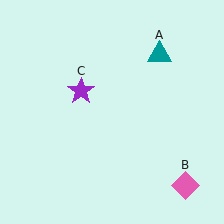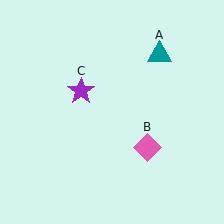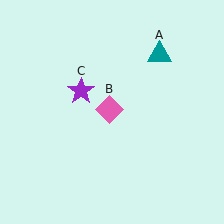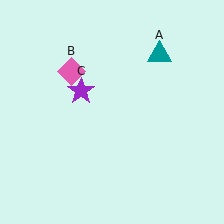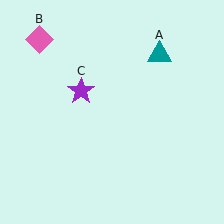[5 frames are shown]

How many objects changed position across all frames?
1 object changed position: pink diamond (object B).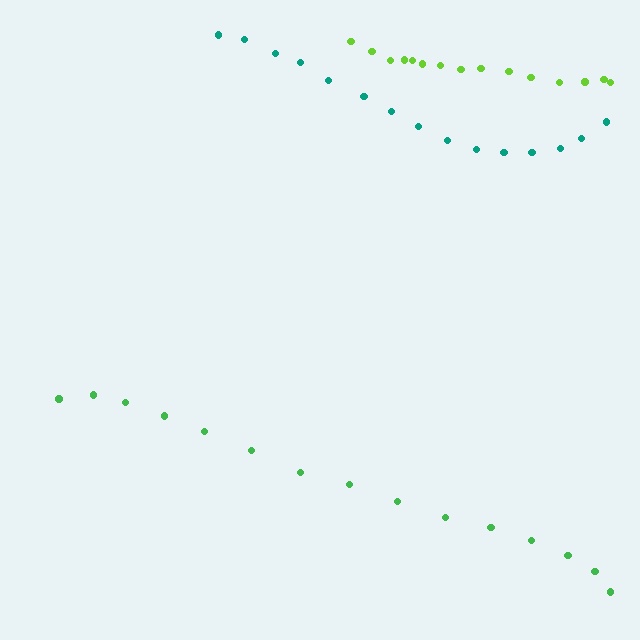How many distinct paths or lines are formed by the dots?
There are 3 distinct paths.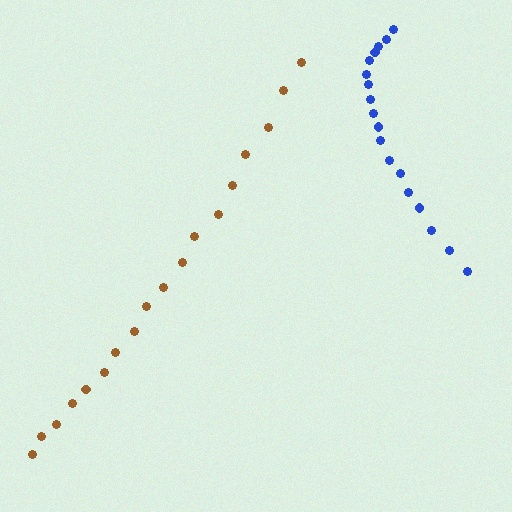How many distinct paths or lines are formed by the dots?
There are 2 distinct paths.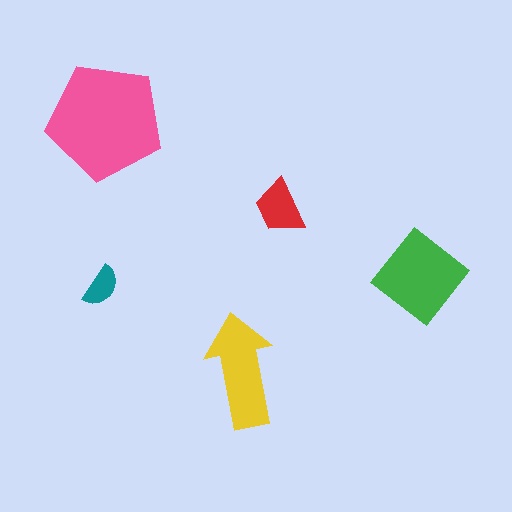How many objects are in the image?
There are 5 objects in the image.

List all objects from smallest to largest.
The teal semicircle, the red trapezoid, the yellow arrow, the green diamond, the pink pentagon.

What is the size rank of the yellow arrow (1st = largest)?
3rd.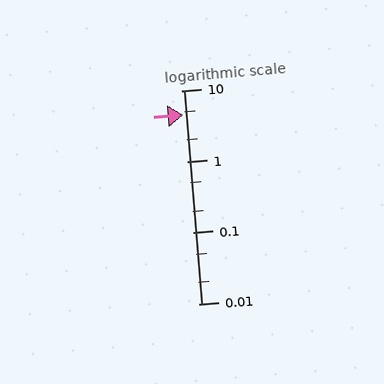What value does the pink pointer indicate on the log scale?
The pointer indicates approximately 4.5.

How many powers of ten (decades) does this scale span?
The scale spans 3 decades, from 0.01 to 10.